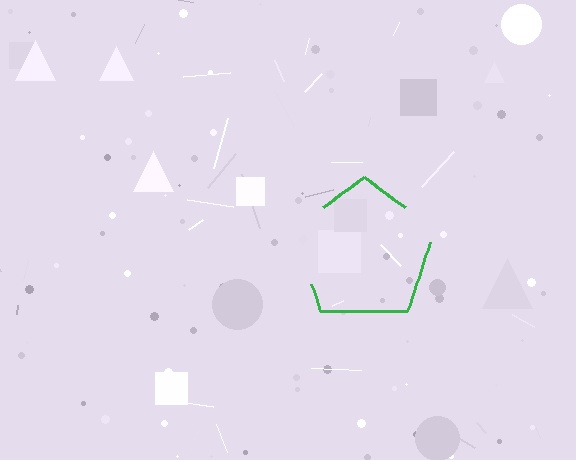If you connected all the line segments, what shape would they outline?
They would outline a pentagon.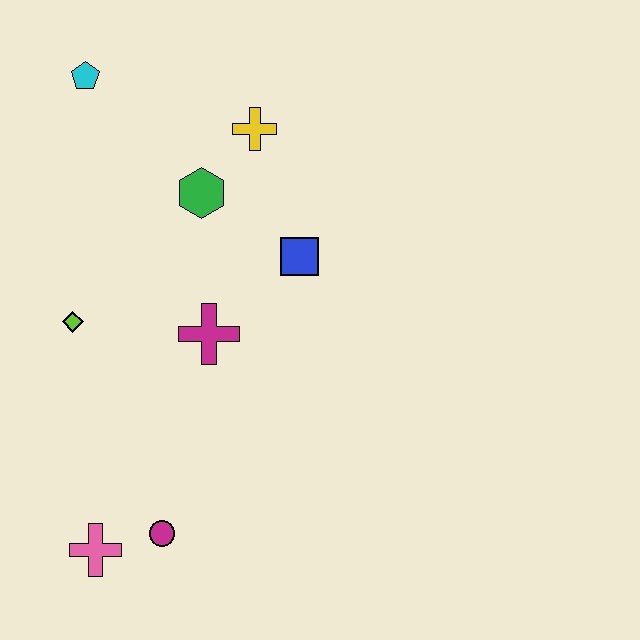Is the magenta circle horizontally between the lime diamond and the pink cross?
No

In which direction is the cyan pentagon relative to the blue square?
The cyan pentagon is to the left of the blue square.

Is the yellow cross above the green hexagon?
Yes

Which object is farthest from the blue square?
The pink cross is farthest from the blue square.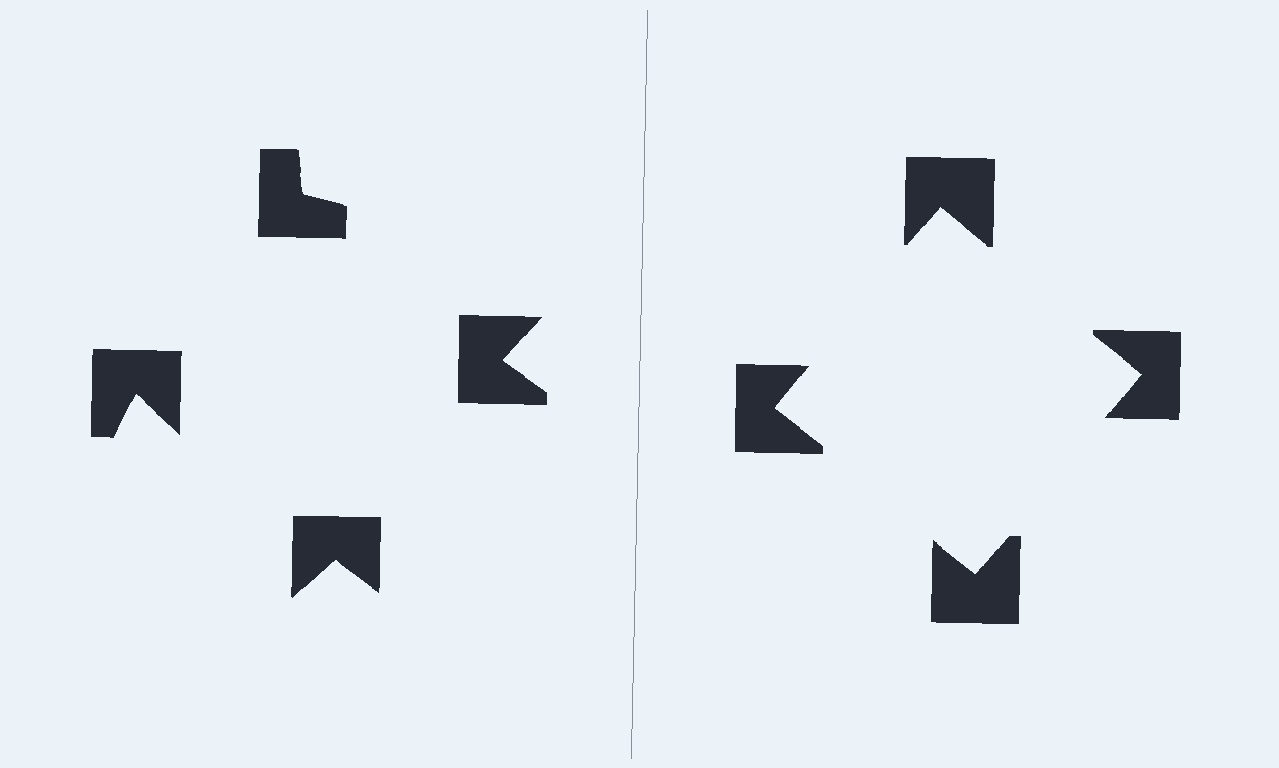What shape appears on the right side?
An illusory square.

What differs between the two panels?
The notched squares are positioned identically on both sides; only the wedge orientations differ. On the right they align to a square; on the left they are misaligned.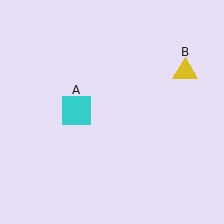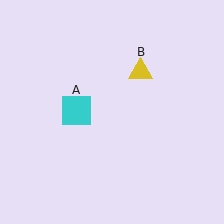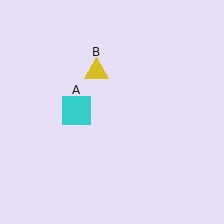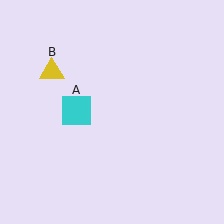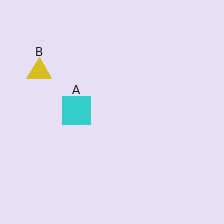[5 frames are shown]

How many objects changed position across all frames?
1 object changed position: yellow triangle (object B).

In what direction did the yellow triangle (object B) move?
The yellow triangle (object B) moved left.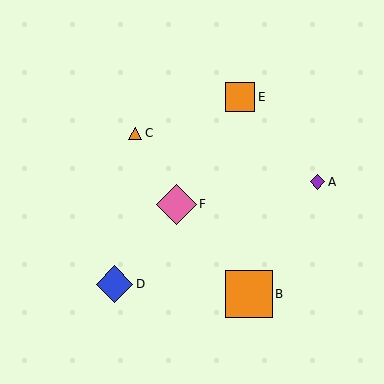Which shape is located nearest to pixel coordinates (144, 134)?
The orange triangle (labeled C) at (135, 133) is nearest to that location.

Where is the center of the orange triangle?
The center of the orange triangle is at (135, 133).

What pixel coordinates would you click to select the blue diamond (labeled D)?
Click at (114, 284) to select the blue diamond D.